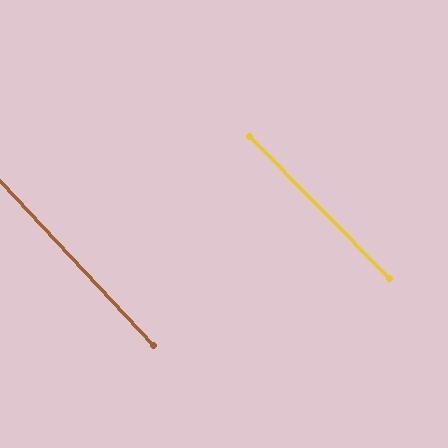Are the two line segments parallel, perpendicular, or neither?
Parallel — their directions differ by only 1.5°.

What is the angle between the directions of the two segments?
Approximately 1 degree.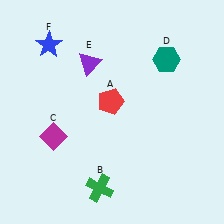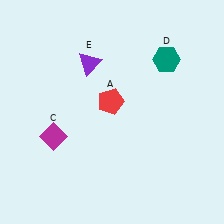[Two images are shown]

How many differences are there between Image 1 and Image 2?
There are 2 differences between the two images.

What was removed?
The green cross (B), the blue star (F) were removed in Image 2.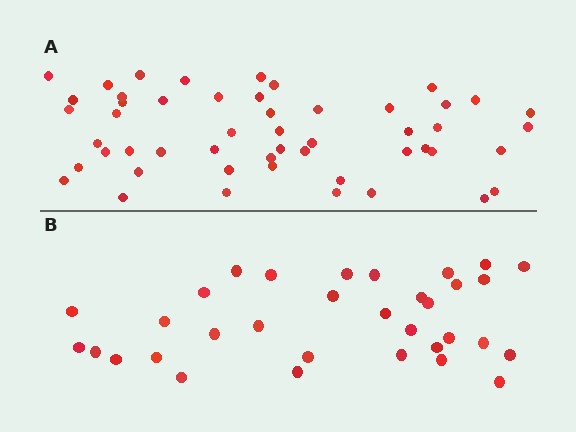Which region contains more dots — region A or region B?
Region A (the top region) has more dots.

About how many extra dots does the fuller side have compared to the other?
Region A has approximately 20 more dots than region B.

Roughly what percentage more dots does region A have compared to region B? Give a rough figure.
About 55% more.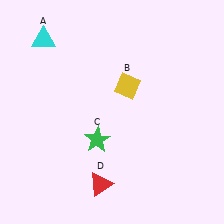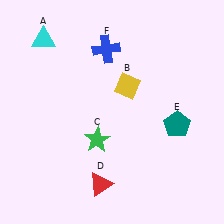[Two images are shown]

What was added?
A teal pentagon (E), a blue cross (F) were added in Image 2.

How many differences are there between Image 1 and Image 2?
There are 2 differences between the two images.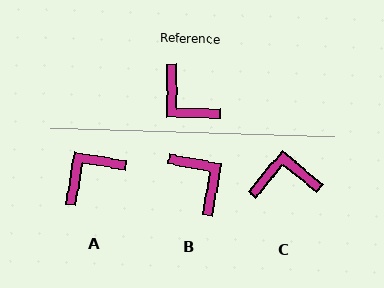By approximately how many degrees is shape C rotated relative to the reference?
Approximately 129 degrees clockwise.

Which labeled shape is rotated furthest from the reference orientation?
B, about 170 degrees away.